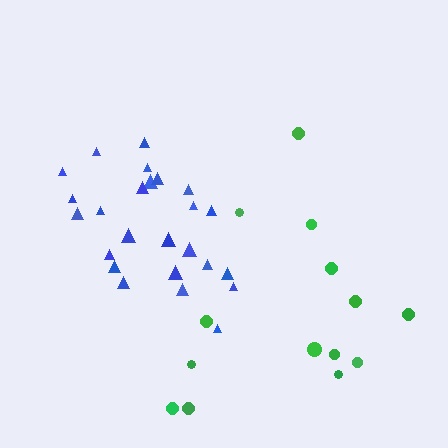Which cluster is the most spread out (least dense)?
Green.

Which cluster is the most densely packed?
Blue.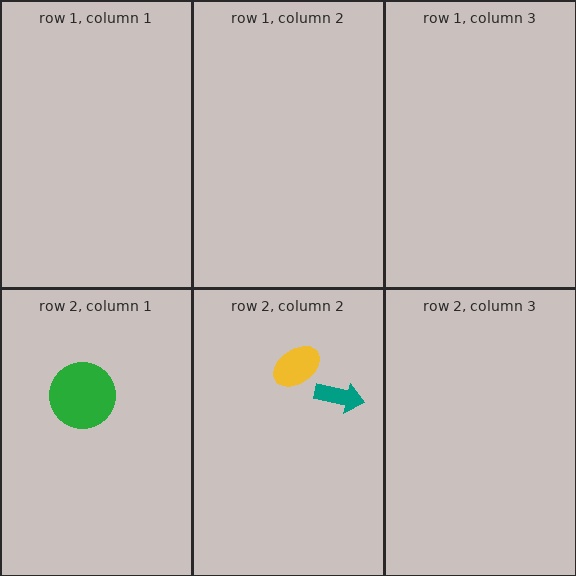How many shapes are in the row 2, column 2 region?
2.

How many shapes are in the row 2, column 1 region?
1.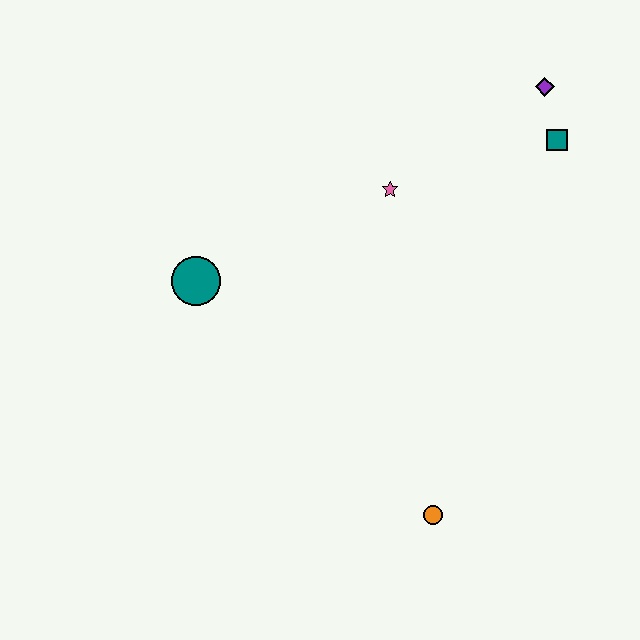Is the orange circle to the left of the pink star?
No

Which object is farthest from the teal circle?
The purple diamond is farthest from the teal circle.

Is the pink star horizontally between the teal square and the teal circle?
Yes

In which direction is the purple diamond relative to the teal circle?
The purple diamond is to the right of the teal circle.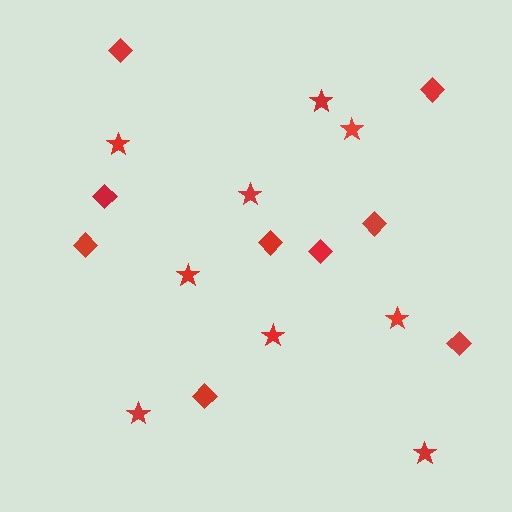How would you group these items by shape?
There are 2 groups: one group of diamonds (9) and one group of stars (9).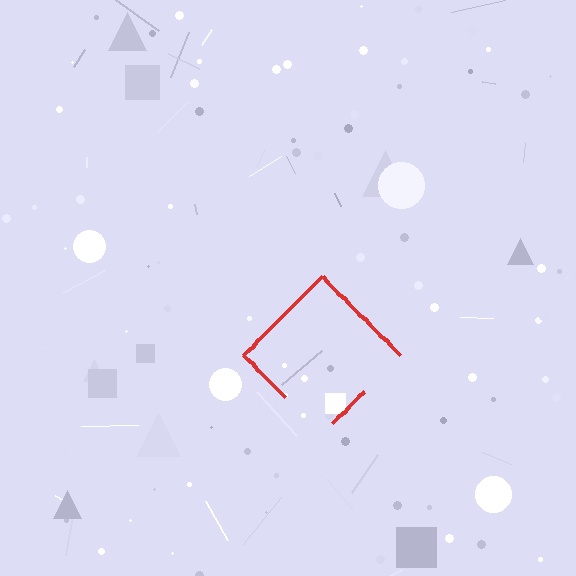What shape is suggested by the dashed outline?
The dashed outline suggests a diamond.